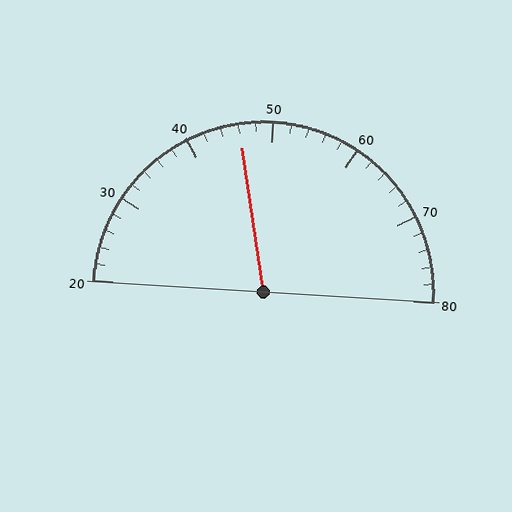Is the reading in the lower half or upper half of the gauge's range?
The reading is in the lower half of the range (20 to 80).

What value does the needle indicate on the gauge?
The needle indicates approximately 46.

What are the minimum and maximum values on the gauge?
The gauge ranges from 20 to 80.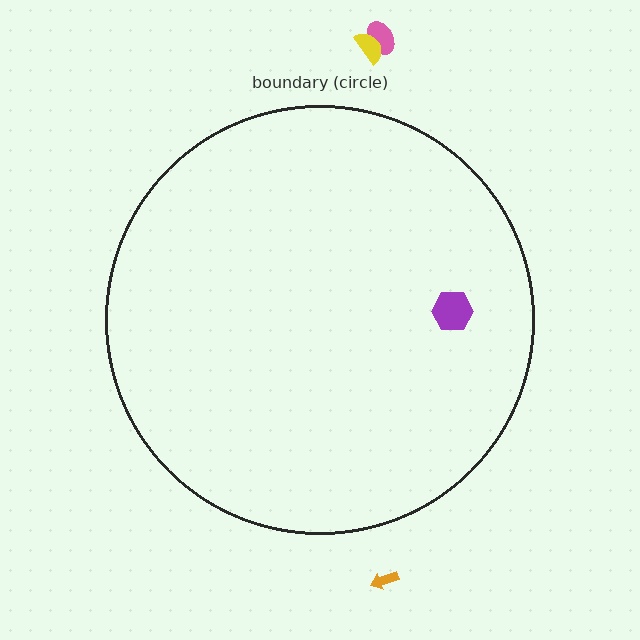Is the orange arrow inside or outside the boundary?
Outside.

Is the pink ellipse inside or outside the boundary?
Outside.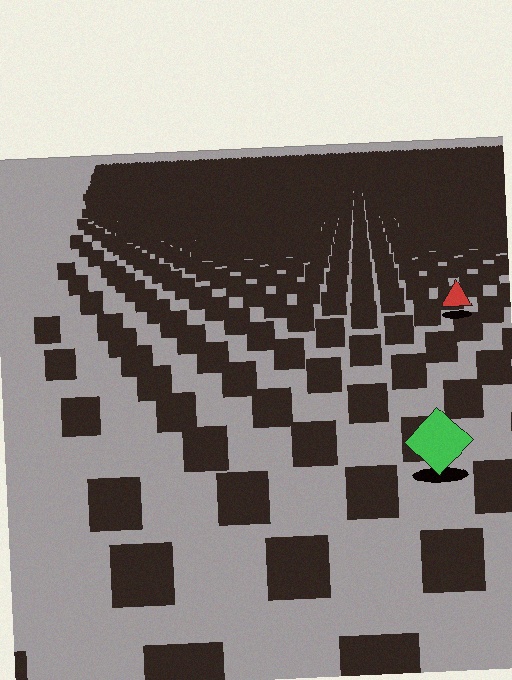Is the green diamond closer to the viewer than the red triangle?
Yes. The green diamond is closer — you can tell from the texture gradient: the ground texture is coarser near it.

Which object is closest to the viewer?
The green diamond is closest. The texture marks near it are larger and more spread out.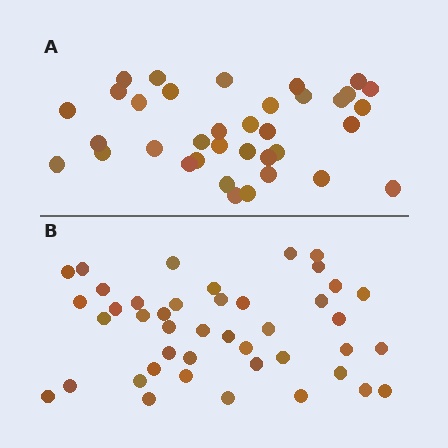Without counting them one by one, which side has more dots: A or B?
Region B (the bottom region) has more dots.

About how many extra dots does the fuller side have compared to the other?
Region B has roughly 8 or so more dots than region A.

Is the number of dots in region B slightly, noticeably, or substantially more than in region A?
Region B has only slightly more — the two regions are fairly close. The ratio is roughly 1.2 to 1.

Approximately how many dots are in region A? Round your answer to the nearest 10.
About 40 dots. (The exact count is 36, which rounds to 40.)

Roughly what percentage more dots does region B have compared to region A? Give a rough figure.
About 20% more.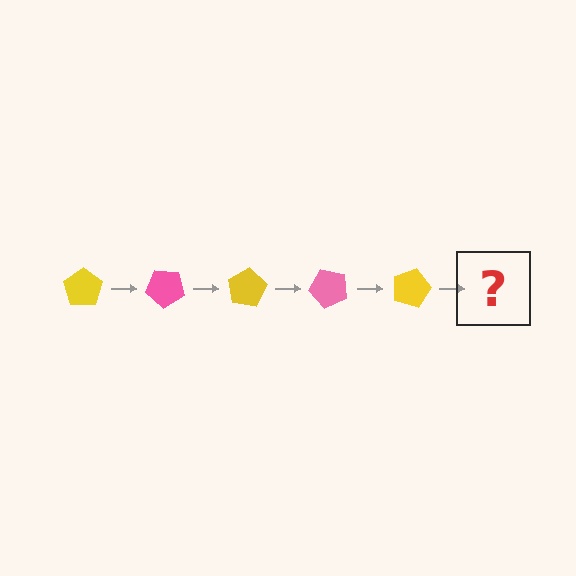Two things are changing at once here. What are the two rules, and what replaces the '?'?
The two rules are that it rotates 40 degrees each step and the color cycles through yellow and pink. The '?' should be a pink pentagon, rotated 200 degrees from the start.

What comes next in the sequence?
The next element should be a pink pentagon, rotated 200 degrees from the start.